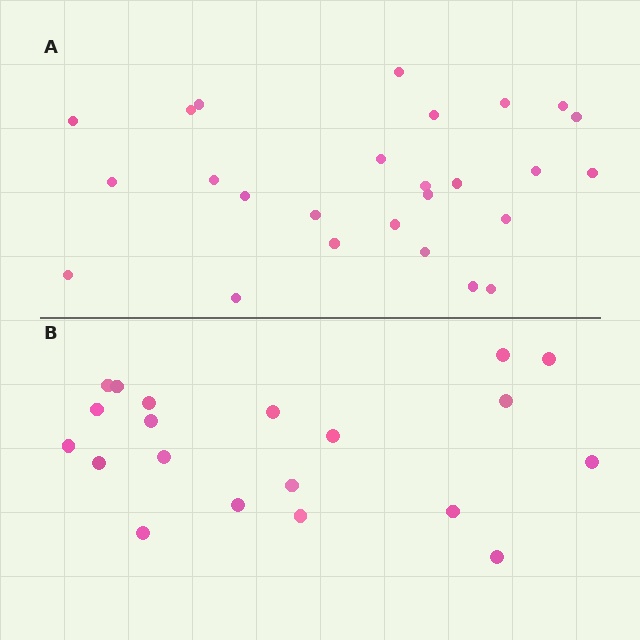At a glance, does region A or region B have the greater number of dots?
Region A (the top region) has more dots.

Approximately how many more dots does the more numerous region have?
Region A has about 6 more dots than region B.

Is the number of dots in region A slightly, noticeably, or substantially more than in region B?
Region A has noticeably more, but not dramatically so. The ratio is roughly 1.3 to 1.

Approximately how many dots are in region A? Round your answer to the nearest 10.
About 30 dots. (The exact count is 26, which rounds to 30.)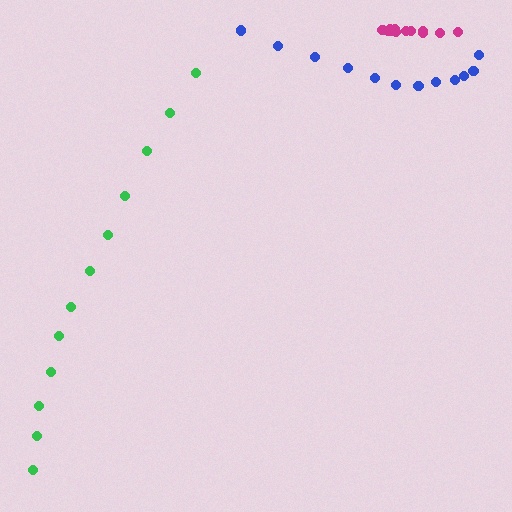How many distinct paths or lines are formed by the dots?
There are 3 distinct paths.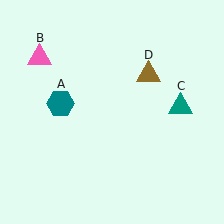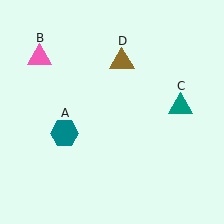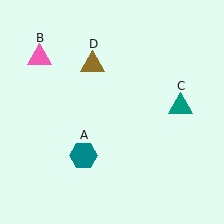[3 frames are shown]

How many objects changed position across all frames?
2 objects changed position: teal hexagon (object A), brown triangle (object D).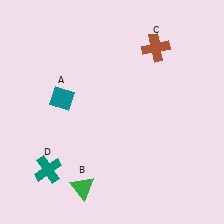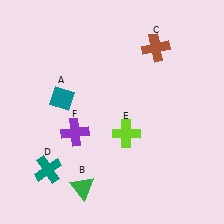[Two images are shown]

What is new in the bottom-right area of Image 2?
A lime cross (E) was added in the bottom-right area of Image 2.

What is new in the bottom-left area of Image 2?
A purple cross (F) was added in the bottom-left area of Image 2.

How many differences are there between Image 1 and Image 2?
There are 2 differences between the two images.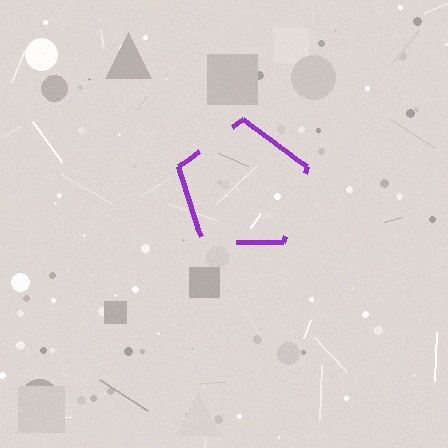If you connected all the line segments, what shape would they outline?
They would outline a pentagon.